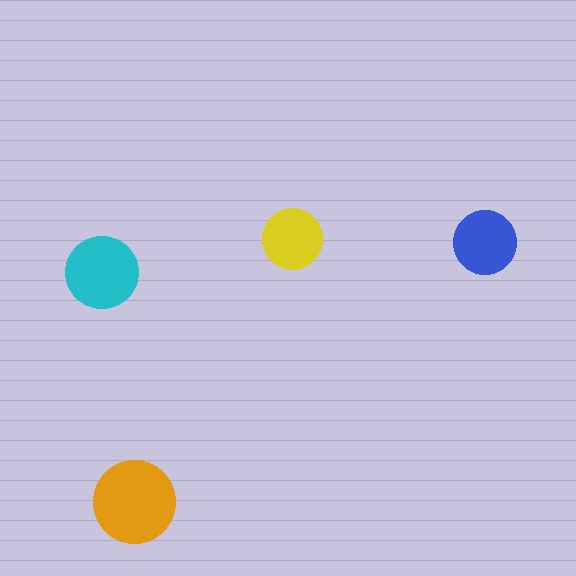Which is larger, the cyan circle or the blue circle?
The cyan one.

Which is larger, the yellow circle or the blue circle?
The blue one.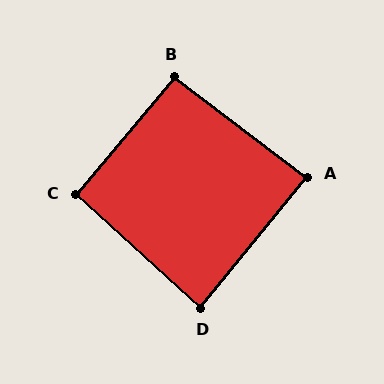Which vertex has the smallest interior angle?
D, at approximately 87 degrees.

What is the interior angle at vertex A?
Approximately 88 degrees (approximately right).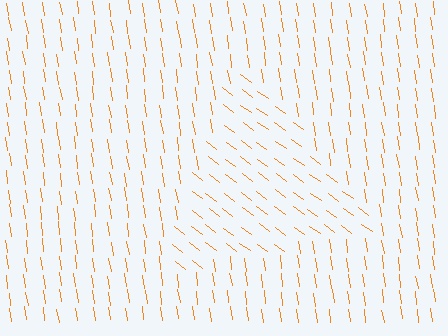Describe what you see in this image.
The image is filled with small orange line segments. A triangle region in the image has lines oriented differently from the surrounding lines, creating a visible texture boundary.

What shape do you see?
I see a triangle.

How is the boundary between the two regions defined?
The boundary is defined purely by a change in line orientation (approximately 45 degrees difference). All lines are the same color and thickness.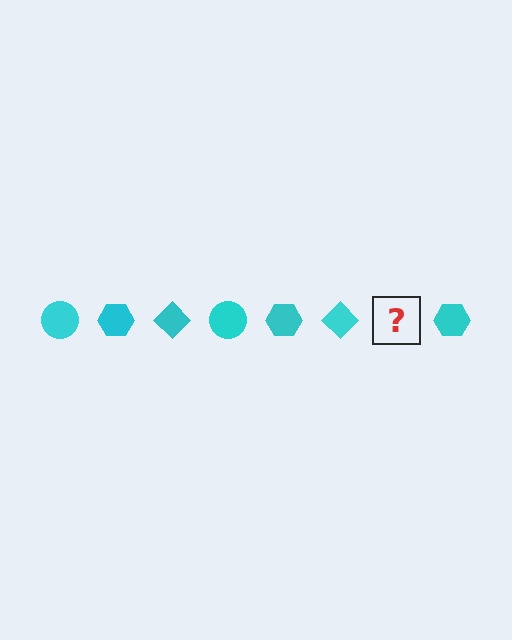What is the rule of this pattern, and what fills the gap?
The rule is that the pattern cycles through circle, hexagon, diamond shapes in cyan. The gap should be filled with a cyan circle.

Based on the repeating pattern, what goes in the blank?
The blank should be a cyan circle.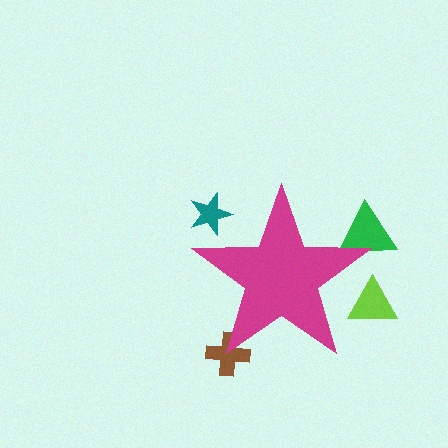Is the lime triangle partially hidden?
Yes, the lime triangle is partially hidden behind the magenta star.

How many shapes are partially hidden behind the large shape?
4 shapes are partially hidden.